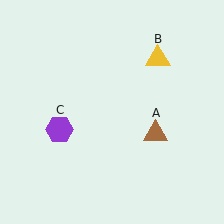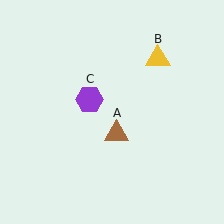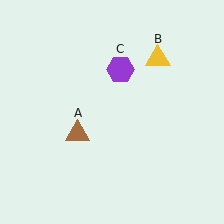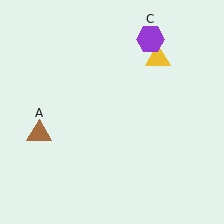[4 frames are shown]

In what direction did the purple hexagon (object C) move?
The purple hexagon (object C) moved up and to the right.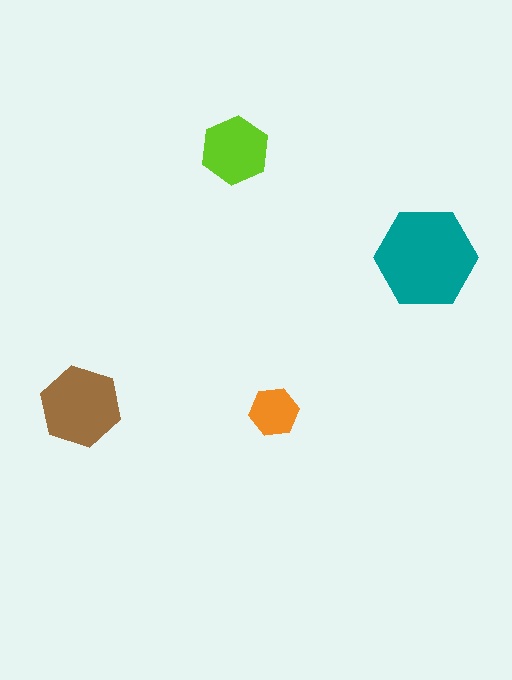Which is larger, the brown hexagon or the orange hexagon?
The brown one.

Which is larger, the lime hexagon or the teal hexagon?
The teal one.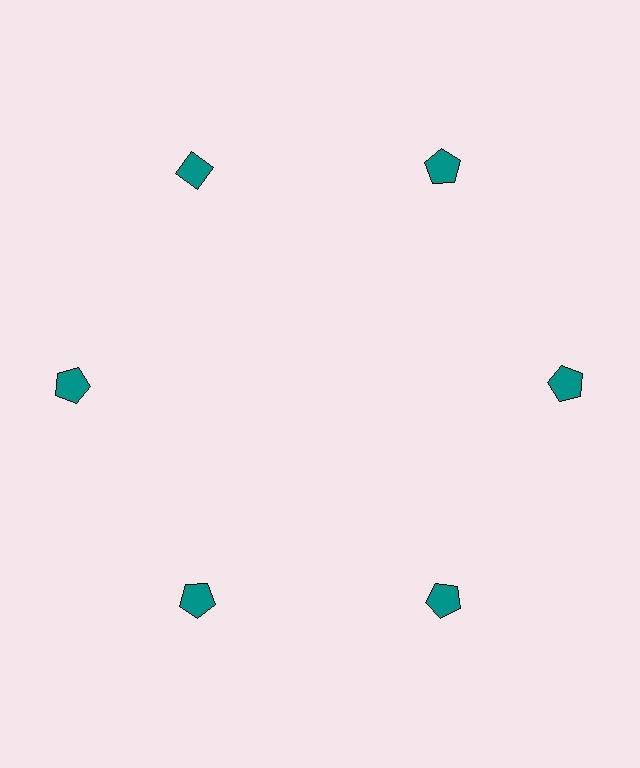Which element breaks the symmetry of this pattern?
The teal diamond at roughly the 11 o'clock position breaks the symmetry. All other shapes are teal pentagons.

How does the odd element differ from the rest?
It has a different shape: diamond instead of pentagon.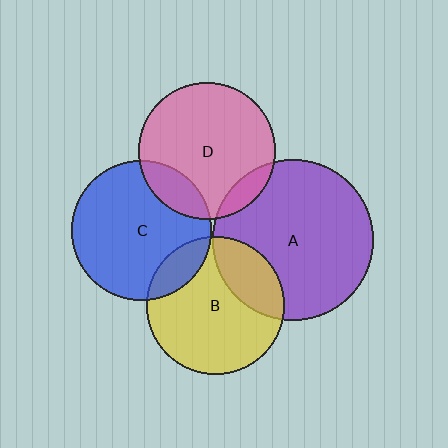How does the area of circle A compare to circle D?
Approximately 1.4 times.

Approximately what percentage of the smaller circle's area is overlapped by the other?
Approximately 25%.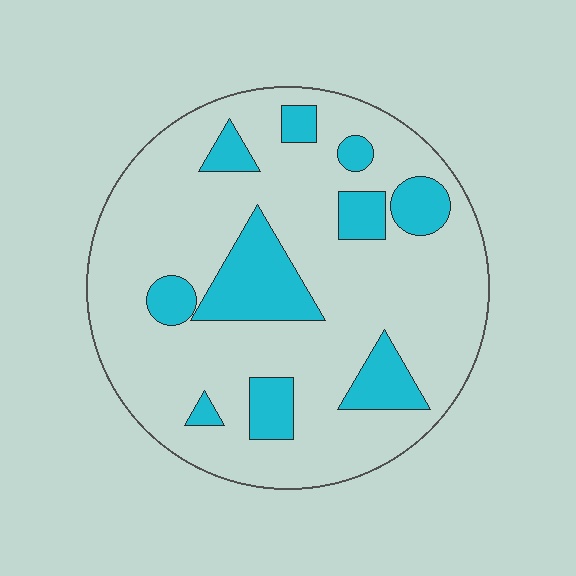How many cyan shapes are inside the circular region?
10.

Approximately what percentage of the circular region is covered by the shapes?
Approximately 20%.